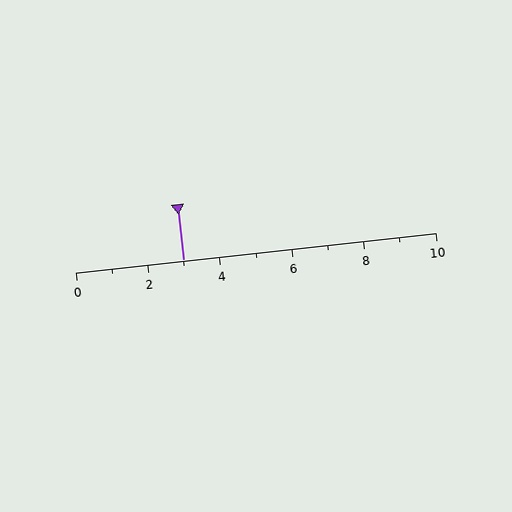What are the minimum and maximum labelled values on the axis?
The axis runs from 0 to 10.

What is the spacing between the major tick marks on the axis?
The major ticks are spaced 2 apart.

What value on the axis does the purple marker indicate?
The marker indicates approximately 3.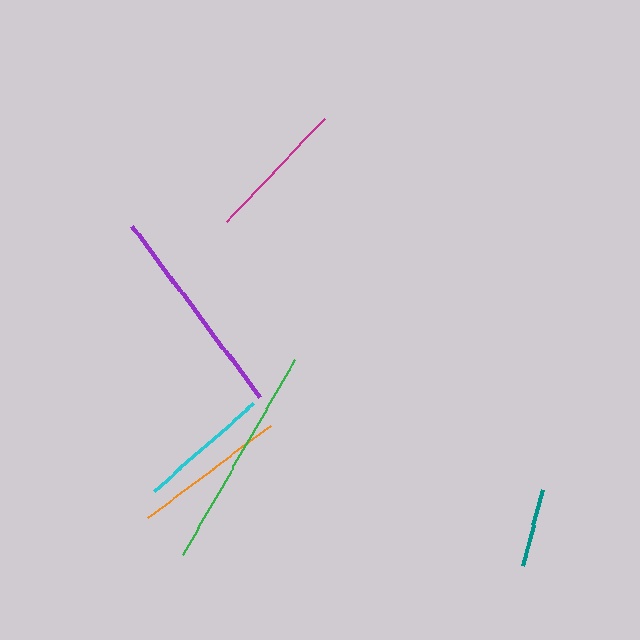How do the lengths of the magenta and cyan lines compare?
The magenta and cyan lines are approximately the same length.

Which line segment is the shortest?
The teal line is the shortest at approximately 78 pixels.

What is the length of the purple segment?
The purple segment is approximately 213 pixels long.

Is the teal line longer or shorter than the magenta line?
The magenta line is longer than the teal line.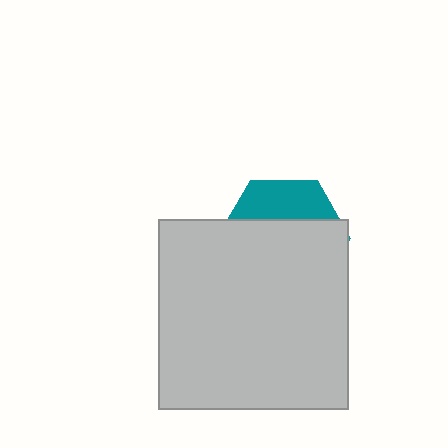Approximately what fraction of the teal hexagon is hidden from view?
Roughly 70% of the teal hexagon is hidden behind the light gray square.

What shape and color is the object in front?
The object in front is a light gray square.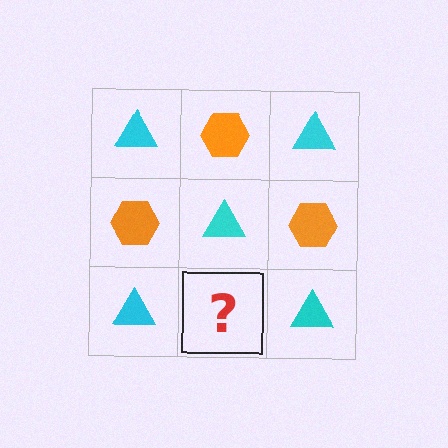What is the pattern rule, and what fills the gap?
The rule is that it alternates cyan triangle and orange hexagon in a checkerboard pattern. The gap should be filled with an orange hexagon.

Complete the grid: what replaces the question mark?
The question mark should be replaced with an orange hexagon.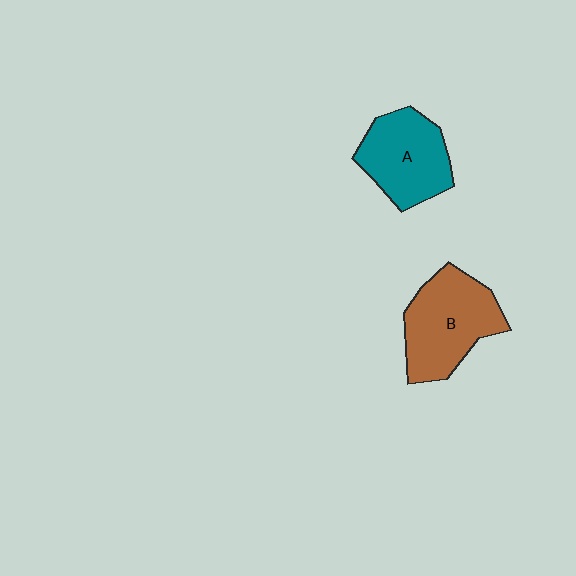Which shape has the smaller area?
Shape A (teal).